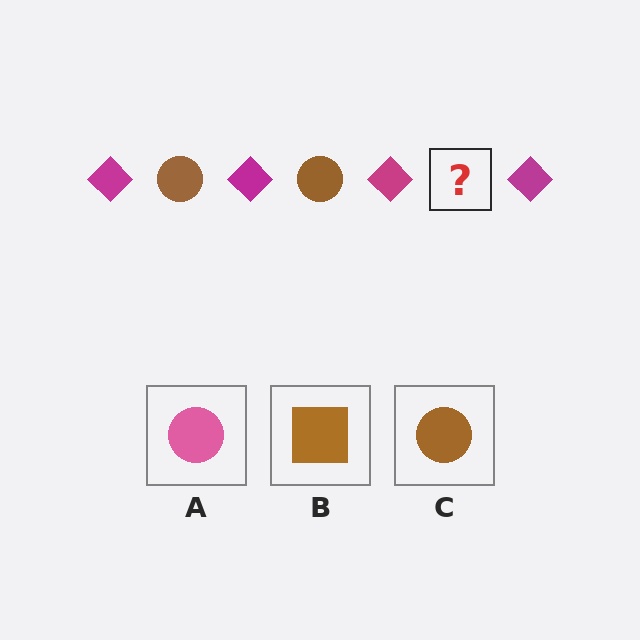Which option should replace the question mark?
Option C.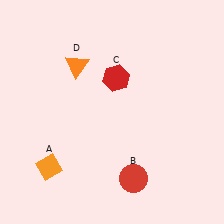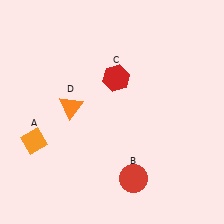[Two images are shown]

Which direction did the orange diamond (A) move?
The orange diamond (A) moved up.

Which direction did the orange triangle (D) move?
The orange triangle (D) moved down.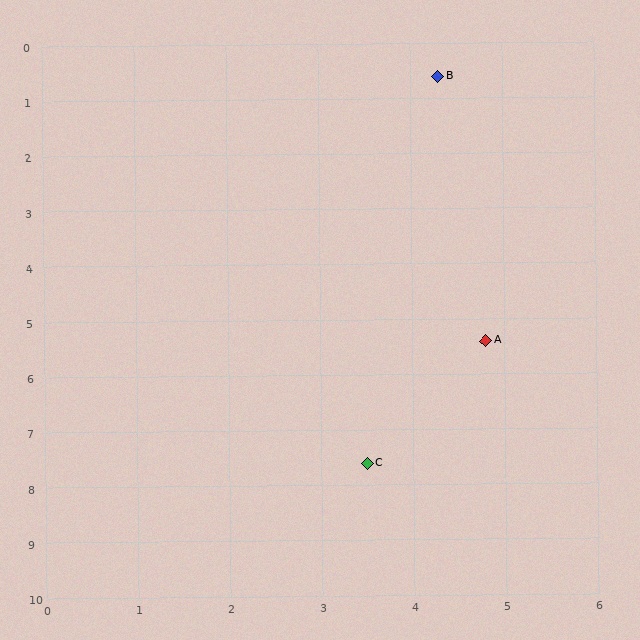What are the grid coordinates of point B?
Point B is at approximately (4.3, 0.6).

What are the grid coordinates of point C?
Point C is at approximately (3.5, 7.6).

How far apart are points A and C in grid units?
Points A and C are about 2.6 grid units apart.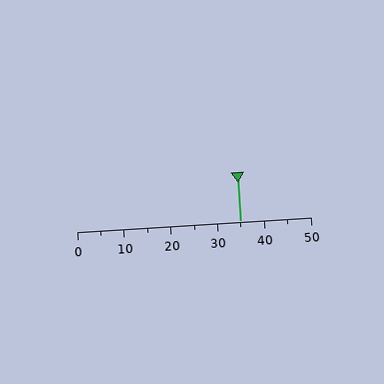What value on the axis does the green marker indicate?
The marker indicates approximately 35.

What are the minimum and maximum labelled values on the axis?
The axis runs from 0 to 50.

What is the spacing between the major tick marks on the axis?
The major ticks are spaced 10 apart.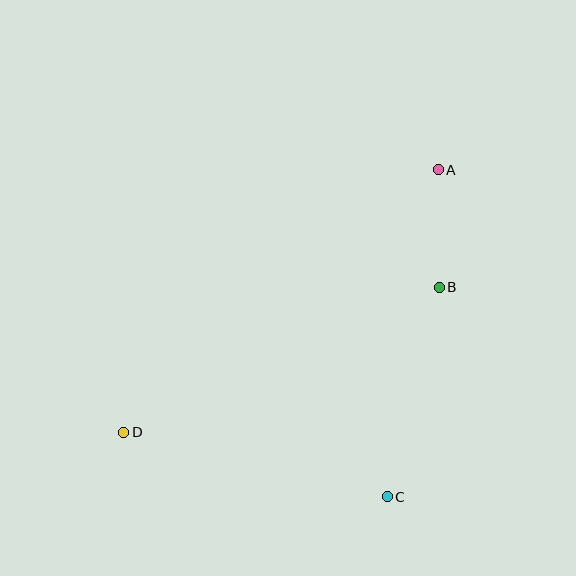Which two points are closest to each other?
Points A and B are closest to each other.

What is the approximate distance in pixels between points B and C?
The distance between B and C is approximately 216 pixels.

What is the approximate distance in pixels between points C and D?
The distance between C and D is approximately 271 pixels.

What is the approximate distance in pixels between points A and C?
The distance between A and C is approximately 331 pixels.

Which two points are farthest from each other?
Points A and D are farthest from each other.